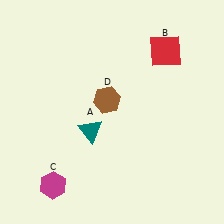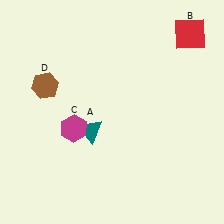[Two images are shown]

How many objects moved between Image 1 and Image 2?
3 objects moved between the two images.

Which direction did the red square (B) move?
The red square (B) moved right.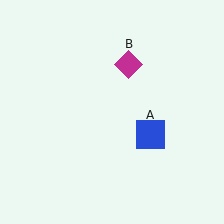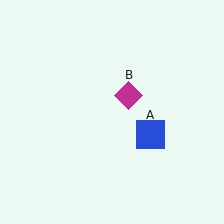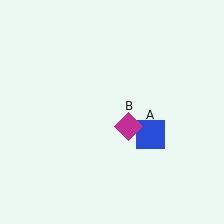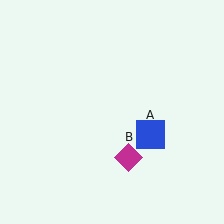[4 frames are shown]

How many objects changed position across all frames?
1 object changed position: magenta diamond (object B).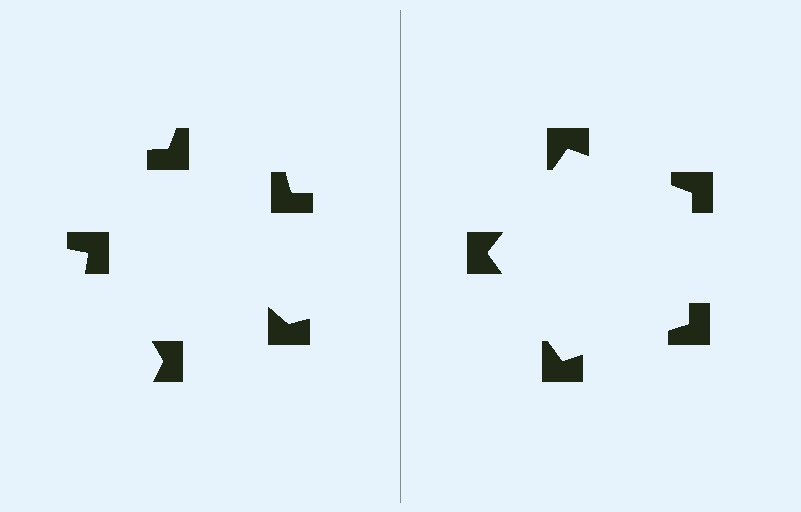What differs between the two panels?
The notched squares are positioned identically on both sides; only the wedge orientations differ. On the right they align to a pentagon; on the left they are misaligned.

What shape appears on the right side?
An illusory pentagon.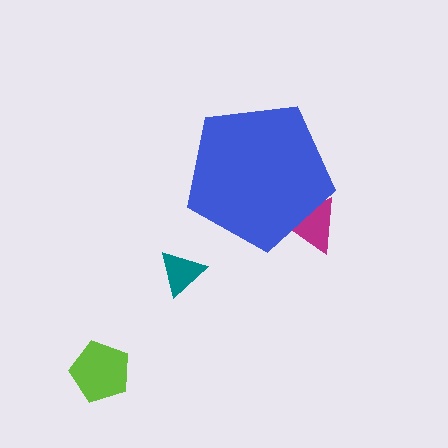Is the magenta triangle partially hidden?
Yes, the magenta triangle is partially hidden behind the blue pentagon.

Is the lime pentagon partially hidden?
No, the lime pentagon is fully visible.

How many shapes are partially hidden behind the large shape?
1 shape is partially hidden.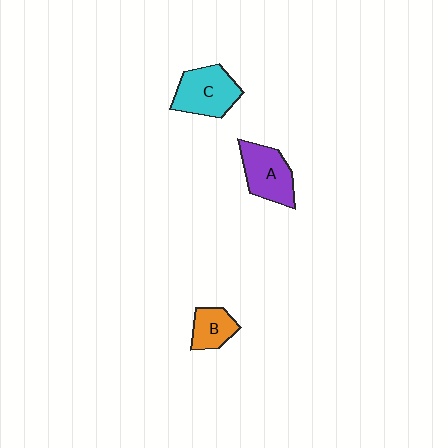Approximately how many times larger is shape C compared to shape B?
Approximately 1.7 times.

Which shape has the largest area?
Shape C (cyan).